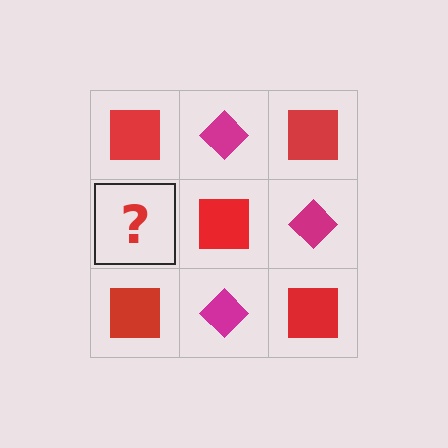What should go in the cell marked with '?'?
The missing cell should contain a magenta diamond.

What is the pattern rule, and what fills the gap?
The rule is that it alternates red square and magenta diamond in a checkerboard pattern. The gap should be filled with a magenta diamond.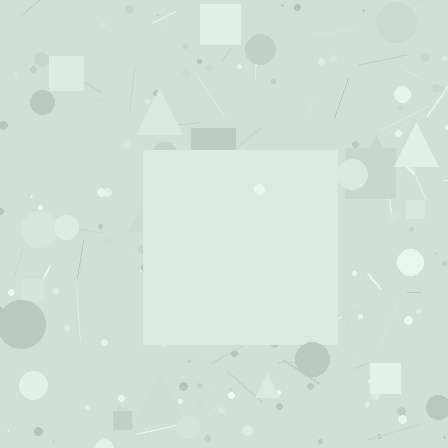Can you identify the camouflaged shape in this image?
The camouflaged shape is a square.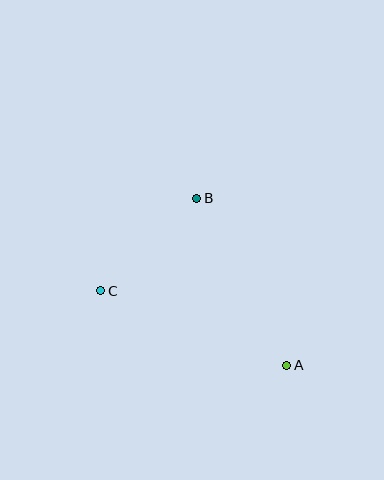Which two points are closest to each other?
Points B and C are closest to each other.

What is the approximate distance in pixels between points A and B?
The distance between A and B is approximately 190 pixels.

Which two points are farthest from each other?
Points A and C are farthest from each other.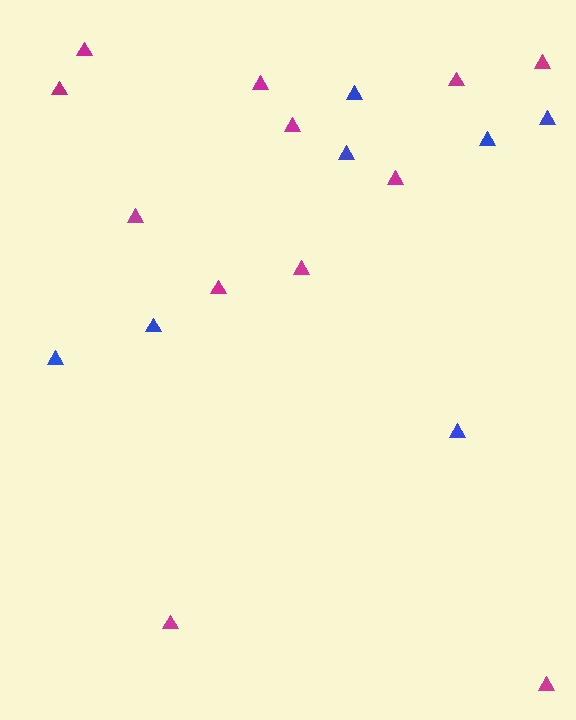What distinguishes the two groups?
There are 2 groups: one group of magenta triangles (12) and one group of blue triangles (7).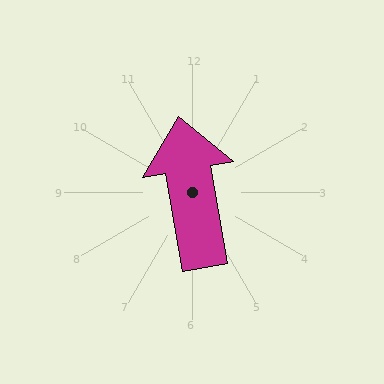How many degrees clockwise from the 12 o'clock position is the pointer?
Approximately 350 degrees.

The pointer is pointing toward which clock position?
Roughly 12 o'clock.